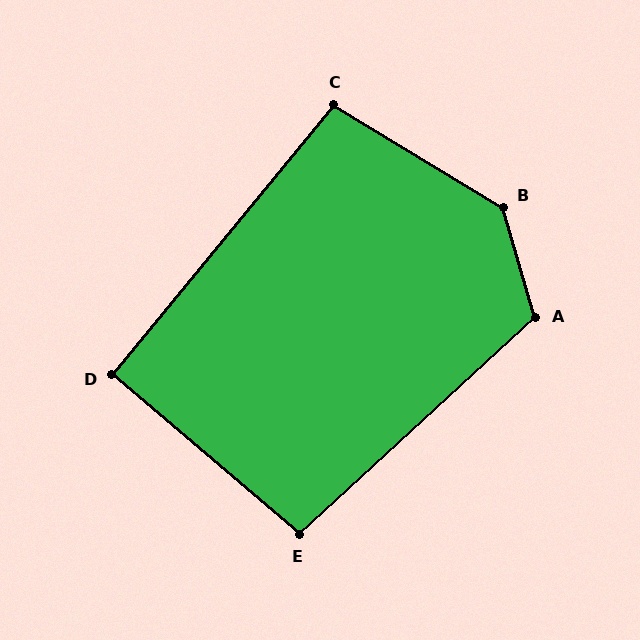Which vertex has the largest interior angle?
B, at approximately 137 degrees.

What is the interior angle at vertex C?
Approximately 98 degrees (obtuse).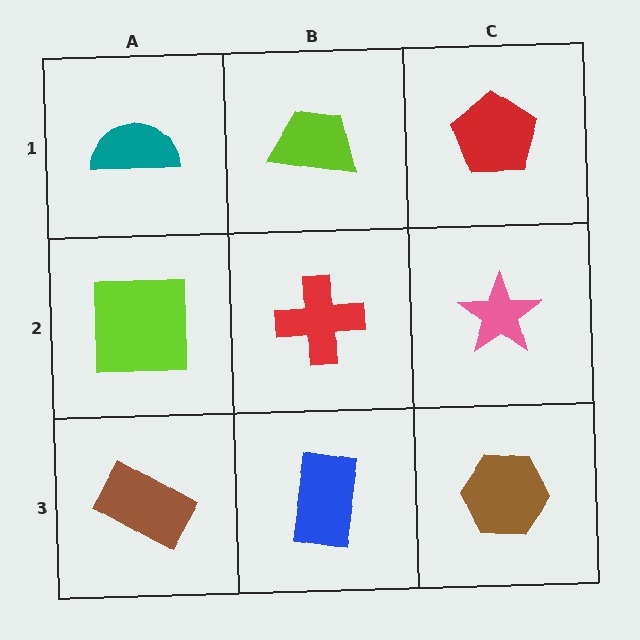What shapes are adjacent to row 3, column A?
A lime square (row 2, column A), a blue rectangle (row 3, column B).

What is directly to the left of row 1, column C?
A lime trapezoid.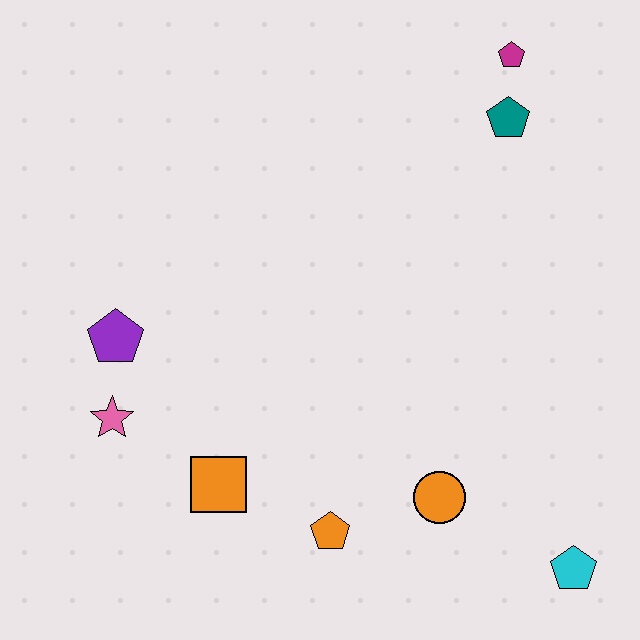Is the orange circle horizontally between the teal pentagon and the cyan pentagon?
No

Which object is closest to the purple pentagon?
The pink star is closest to the purple pentagon.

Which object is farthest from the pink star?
The magenta pentagon is farthest from the pink star.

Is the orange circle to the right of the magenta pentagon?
No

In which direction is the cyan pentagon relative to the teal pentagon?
The cyan pentagon is below the teal pentagon.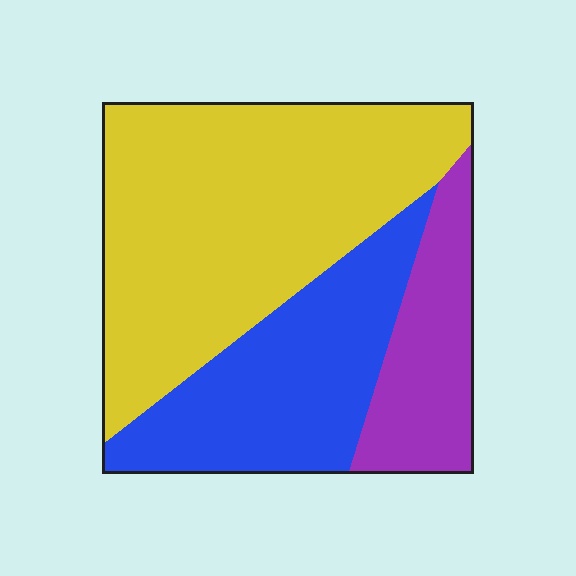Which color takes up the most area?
Yellow, at roughly 55%.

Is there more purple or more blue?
Blue.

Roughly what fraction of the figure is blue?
Blue takes up about one third (1/3) of the figure.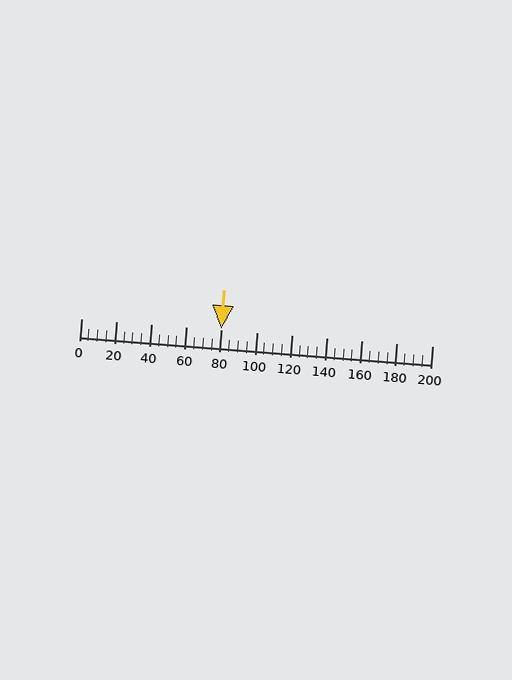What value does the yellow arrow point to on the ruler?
The yellow arrow points to approximately 80.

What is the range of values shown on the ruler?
The ruler shows values from 0 to 200.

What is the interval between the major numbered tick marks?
The major tick marks are spaced 20 units apart.